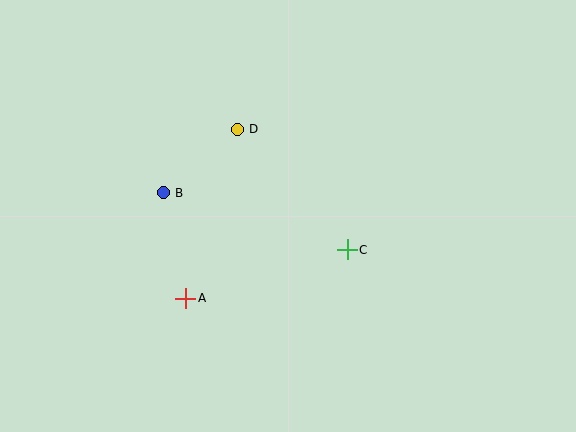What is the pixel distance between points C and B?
The distance between C and B is 192 pixels.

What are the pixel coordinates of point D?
Point D is at (237, 129).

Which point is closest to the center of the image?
Point C at (347, 250) is closest to the center.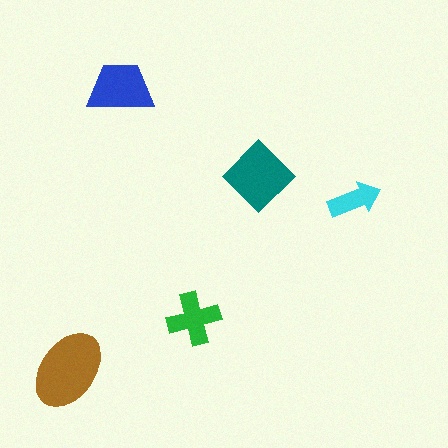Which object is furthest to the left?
The brown ellipse is leftmost.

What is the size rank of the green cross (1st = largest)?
4th.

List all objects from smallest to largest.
The cyan arrow, the green cross, the blue trapezoid, the teal diamond, the brown ellipse.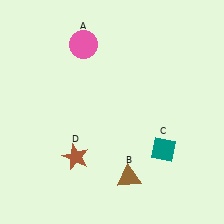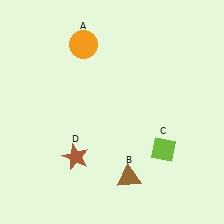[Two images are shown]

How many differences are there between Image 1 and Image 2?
There are 2 differences between the two images.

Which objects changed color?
A changed from pink to orange. C changed from teal to lime.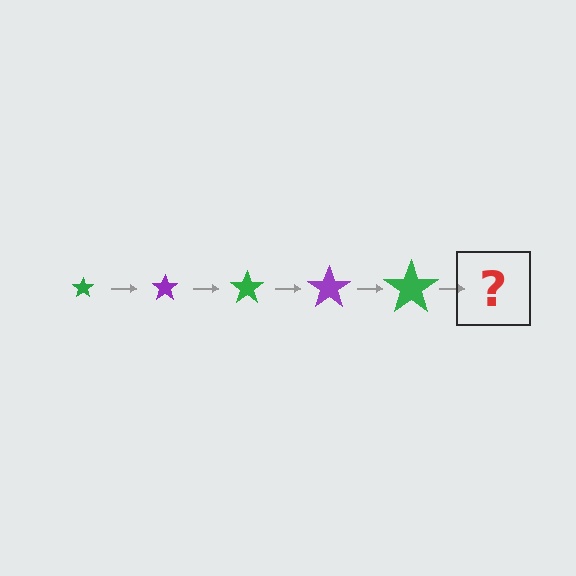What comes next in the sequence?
The next element should be a purple star, larger than the previous one.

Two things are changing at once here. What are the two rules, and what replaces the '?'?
The two rules are that the star grows larger each step and the color cycles through green and purple. The '?' should be a purple star, larger than the previous one.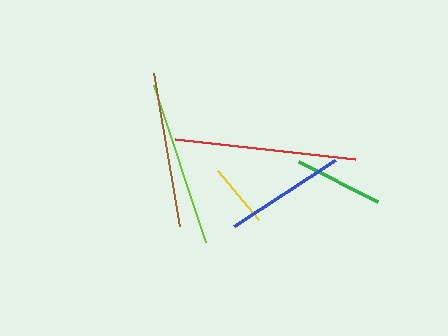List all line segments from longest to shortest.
From longest to shortest: red, lime, brown, blue, green, yellow.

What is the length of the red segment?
The red segment is approximately 181 pixels long.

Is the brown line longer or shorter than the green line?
The brown line is longer than the green line.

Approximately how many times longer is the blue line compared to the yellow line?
The blue line is approximately 1.9 times the length of the yellow line.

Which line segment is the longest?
The red line is the longest at approximately 181 pixels.